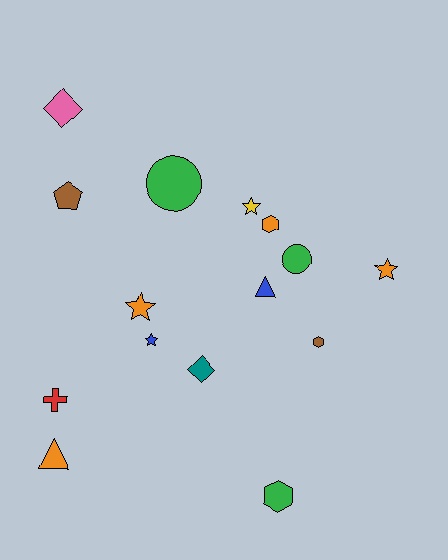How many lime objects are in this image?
There are no lime objects.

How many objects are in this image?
There are 15 objects.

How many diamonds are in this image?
There are 2 diamonds.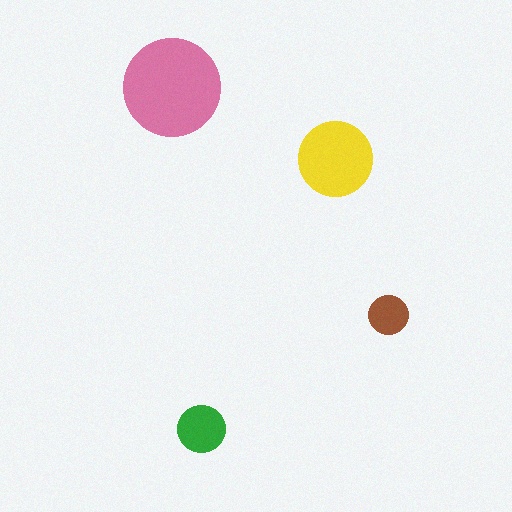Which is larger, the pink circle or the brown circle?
The pink one.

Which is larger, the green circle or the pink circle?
The pink one.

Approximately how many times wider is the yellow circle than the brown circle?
About 2 times wider.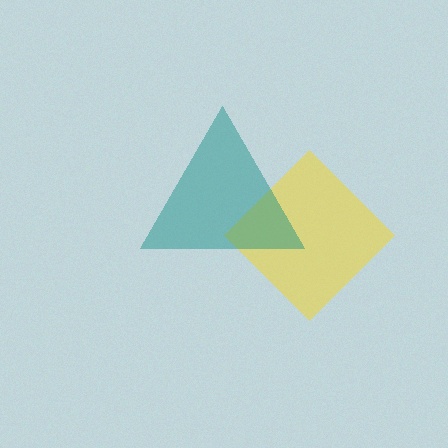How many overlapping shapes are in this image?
There are 2 overlapping shapes in the image.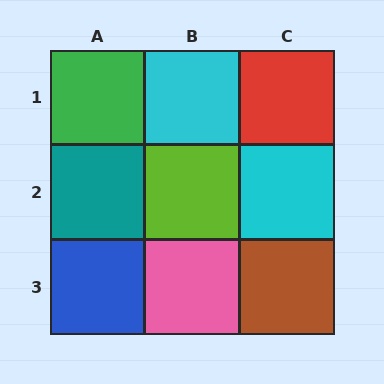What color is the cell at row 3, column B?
Pink.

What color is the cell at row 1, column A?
Green.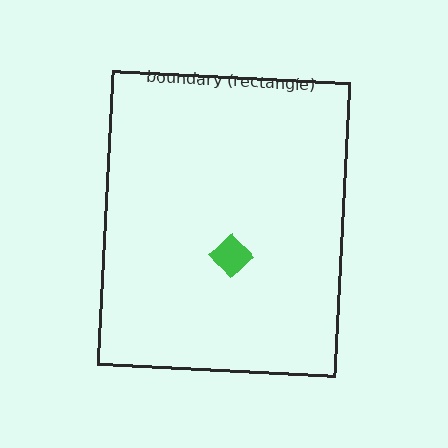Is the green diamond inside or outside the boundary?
Inside.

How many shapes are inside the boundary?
1 inside, 0 outside.